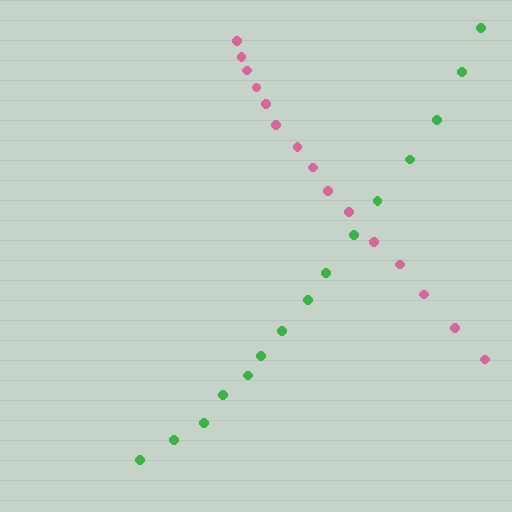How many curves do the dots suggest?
There are 2 distinct paths.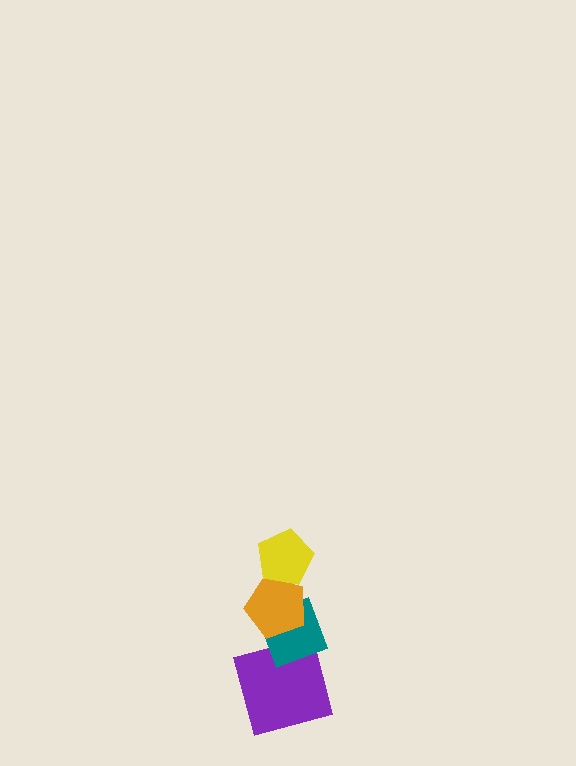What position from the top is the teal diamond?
The teal diamond is 3rd from the top.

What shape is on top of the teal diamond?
The orange pentagon is on top of the teal diamond.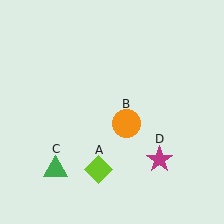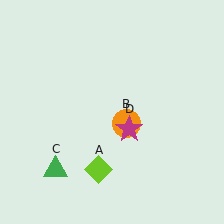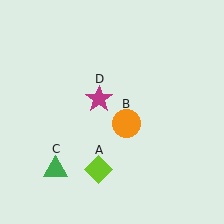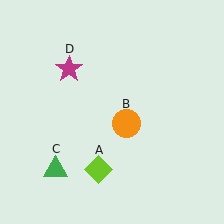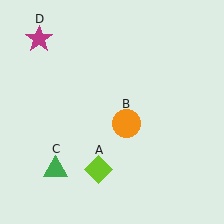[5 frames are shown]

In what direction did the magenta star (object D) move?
The magenta star (object D) moved up and to the left.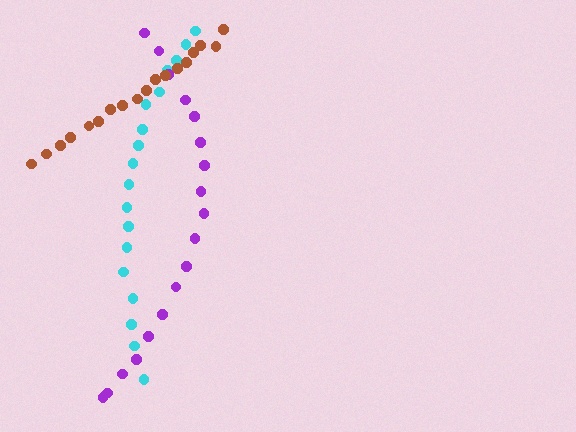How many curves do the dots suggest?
There are 3 distinct paths.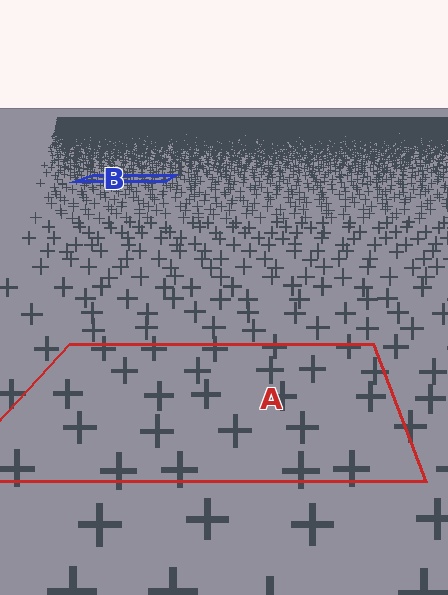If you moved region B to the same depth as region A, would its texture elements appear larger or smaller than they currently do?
They would appear larger. At a closer depth, the same texture elements are projected at a bigger on-screen size.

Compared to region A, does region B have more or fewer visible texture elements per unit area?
Region B has more texture elements per unit area — they are packed more densely because it is farther away.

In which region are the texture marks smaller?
The texture marks are smaller in region B, because it is farther away.